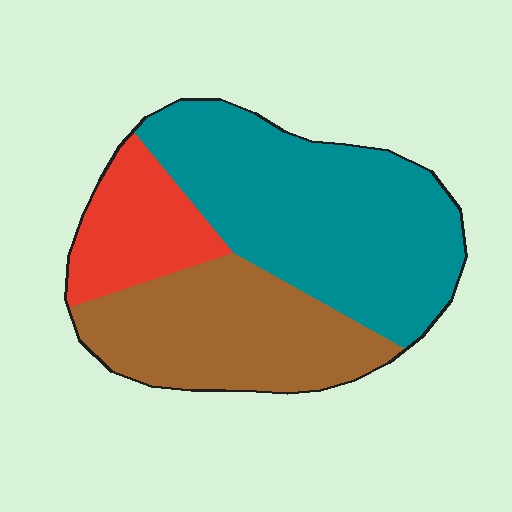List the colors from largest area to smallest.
From largest to smallest: teal, brown, red.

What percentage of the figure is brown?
Brown takes up about one third (1/3) of the figure.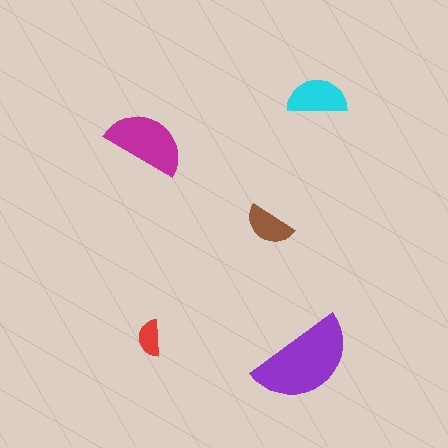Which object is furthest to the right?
The cyan semicircle is rightmost.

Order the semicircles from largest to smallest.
the purple one, the magenta one, the cyan one, the brown one, the red one.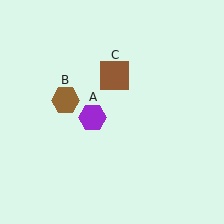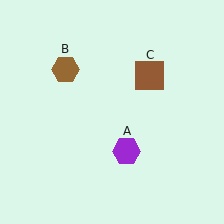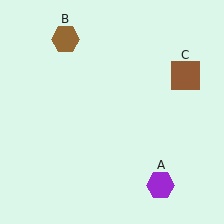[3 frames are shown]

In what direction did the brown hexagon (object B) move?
The brown hexagon (object B) moved up.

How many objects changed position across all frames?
3 objects changed position: purple hexagon (object A), brown hexagon (object B), brown square (object C).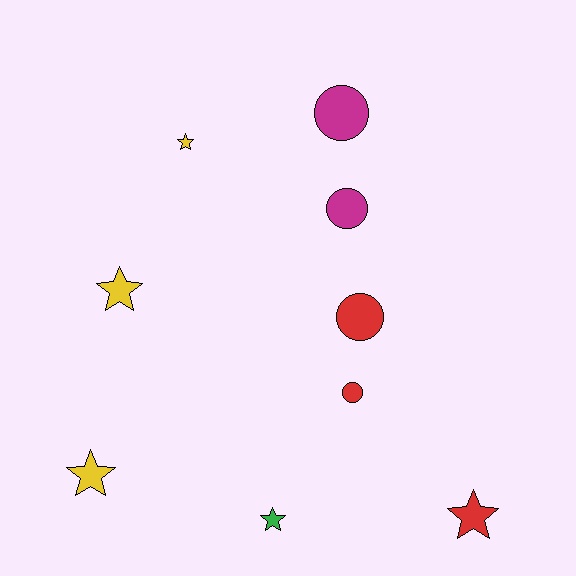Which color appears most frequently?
Yellow, with 3 objects.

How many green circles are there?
There are no green circles.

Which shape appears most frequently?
Star, with 5 objects.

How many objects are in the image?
There are 9 objects.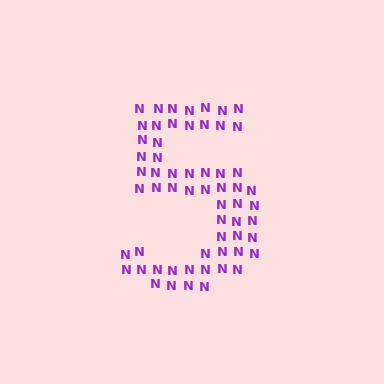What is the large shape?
The large shape is the digit 5.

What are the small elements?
The small elements are letter N's.